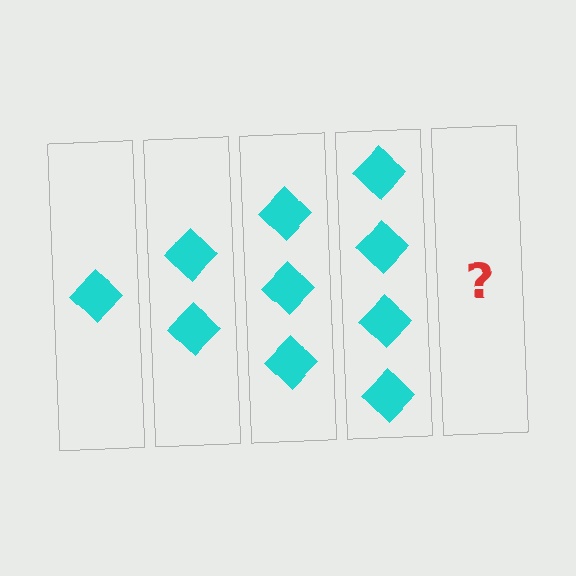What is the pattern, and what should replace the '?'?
The pattern is that each step adds one more diamond. The '?' should be 5 diamonds.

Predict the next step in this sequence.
The next step is 5 diamonds.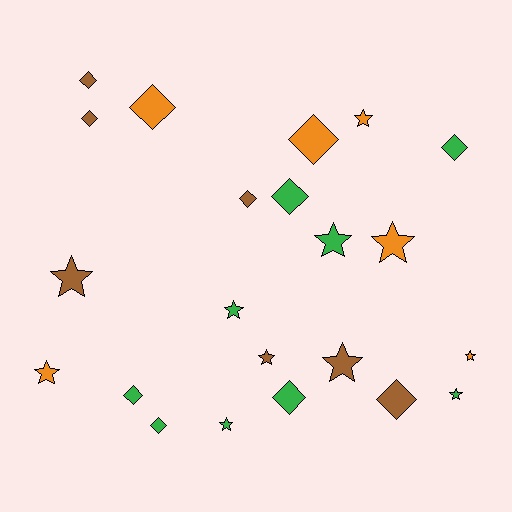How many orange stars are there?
There are 4 orange stars.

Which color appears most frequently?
Green, with 9 objects.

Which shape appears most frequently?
Diamond, with 11 objects.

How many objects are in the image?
There are 22 objects.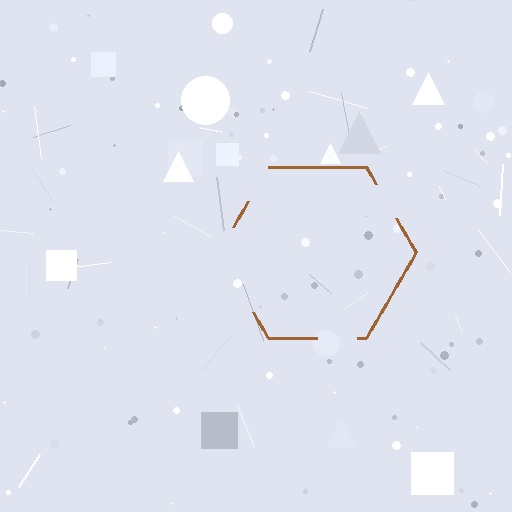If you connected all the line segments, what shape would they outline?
They would outline a hexagon.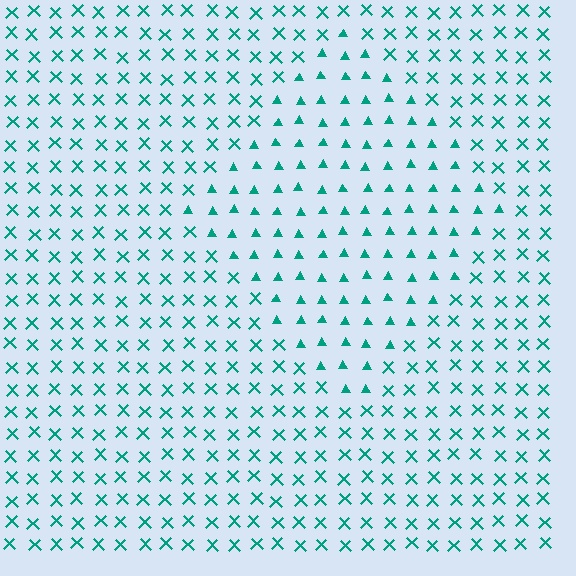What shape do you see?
I see a diamond.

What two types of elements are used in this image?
The image uses triangles inside the diamond region and X marks outside it.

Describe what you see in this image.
The image is filled with small teal elements arranged in a uniform grid. A diamond-shaped region contains triangles, while the surrounding area contains X marks. The boundary is defined purely by the change in element shape.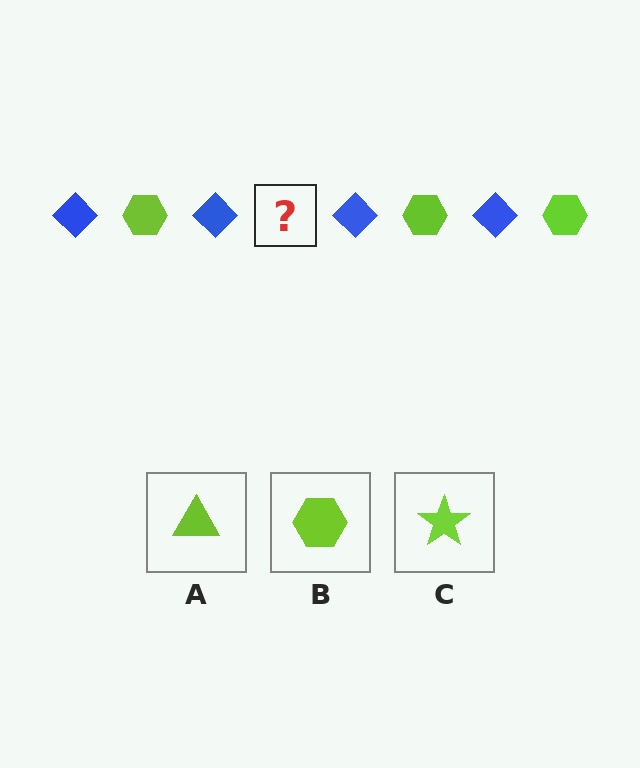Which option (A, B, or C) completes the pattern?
B.